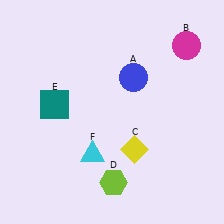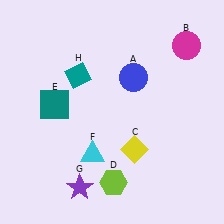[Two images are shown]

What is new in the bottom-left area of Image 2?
A purple star (G) was added in the bottom-left area of Image 2.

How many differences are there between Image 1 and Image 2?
There are 2 differences between the two images.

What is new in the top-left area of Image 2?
A teal diamond (H) was added in the top-left area of Image 2.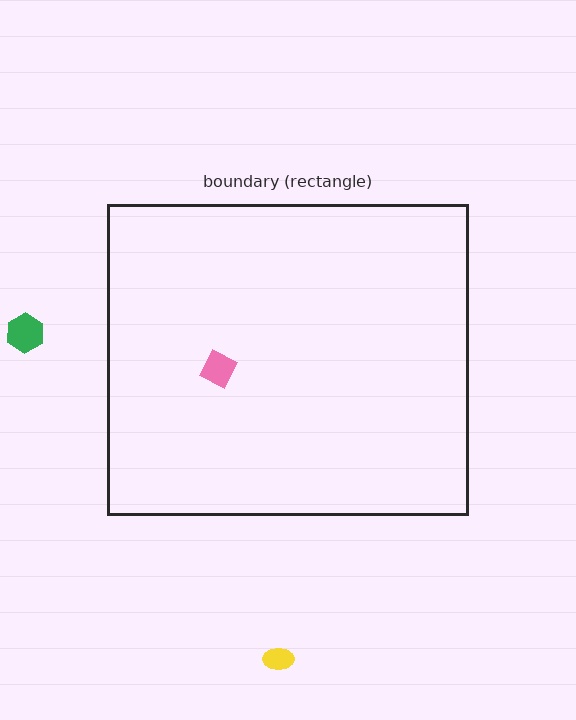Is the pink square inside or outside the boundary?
Inside.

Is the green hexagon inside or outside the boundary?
Outside.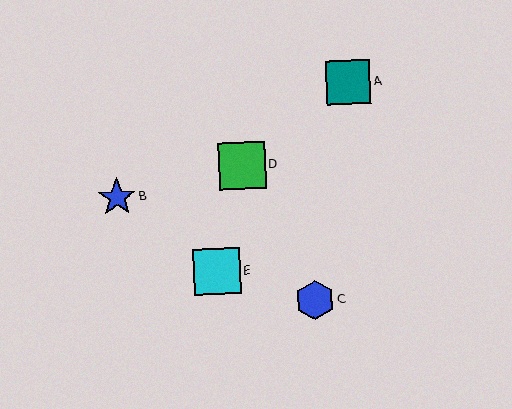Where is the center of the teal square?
The center of the teal square is at (348, 82).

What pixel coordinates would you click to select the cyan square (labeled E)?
Click at (217, 272) to select the cyan square E.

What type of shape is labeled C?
Shape C is a blue hexagon.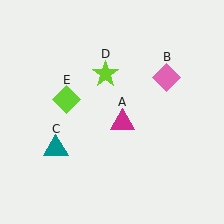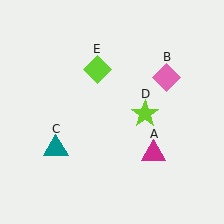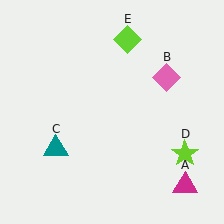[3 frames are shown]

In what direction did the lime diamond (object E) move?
The lime diamond (object E) moved up and to the right.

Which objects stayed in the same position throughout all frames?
Pink diamond (object B) and teal triangle (object C) remained stationary.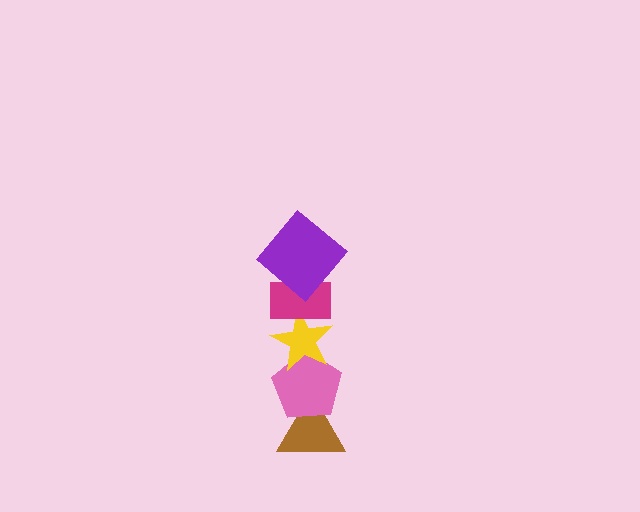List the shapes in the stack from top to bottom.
From top to bottom: the purple diamond, the magenta rectangle, the yellow star, the pink pentagon, the brown triangle.